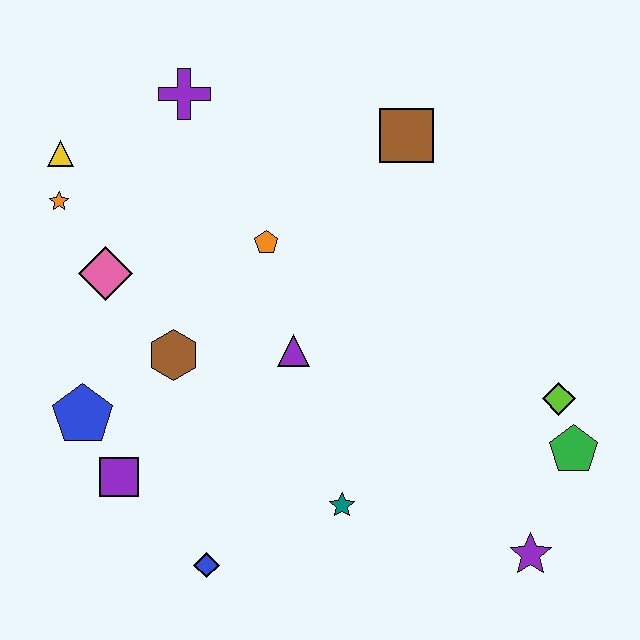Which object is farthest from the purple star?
The yellow triangle is farthest from the purple star.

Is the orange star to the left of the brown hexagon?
Yes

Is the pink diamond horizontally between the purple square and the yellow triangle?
Yes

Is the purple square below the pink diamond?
Yes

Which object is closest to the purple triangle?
The orange pentagon is closest to the purple triangle.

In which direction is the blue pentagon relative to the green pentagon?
The blue pentagon is to the left of the green pentagon.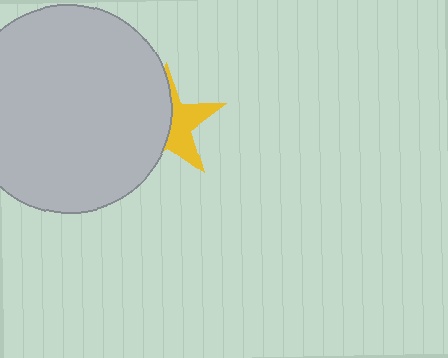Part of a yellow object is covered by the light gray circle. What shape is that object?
It is a star.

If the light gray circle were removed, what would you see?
You would see the complete yellow star.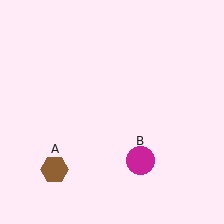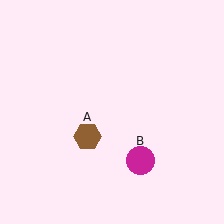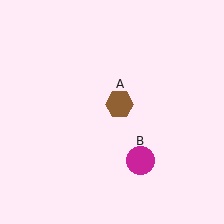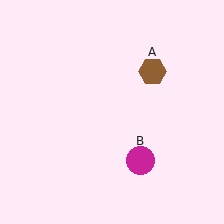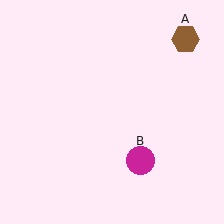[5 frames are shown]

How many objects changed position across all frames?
1 object changed position: brown hexagon (object A).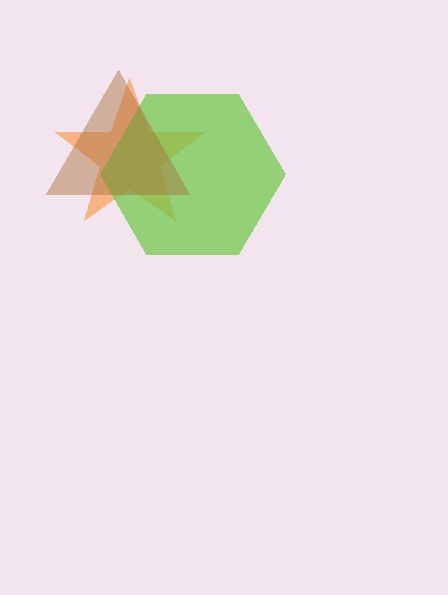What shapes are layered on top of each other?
The layered shapes are: an orange star, a lime hexagon, a brown triangle.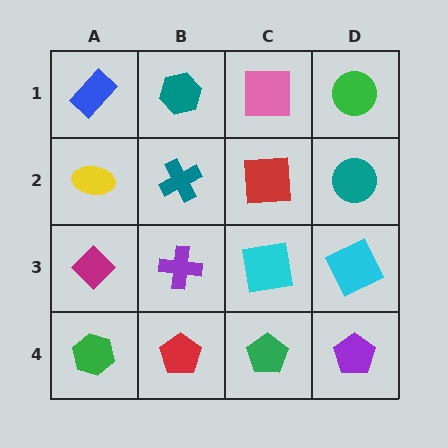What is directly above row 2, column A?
A blue rectangle.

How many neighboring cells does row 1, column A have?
2.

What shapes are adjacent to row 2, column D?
A green circle (row 1, column D), a cyan square (row 3, column D), a red square (row 2, column C).